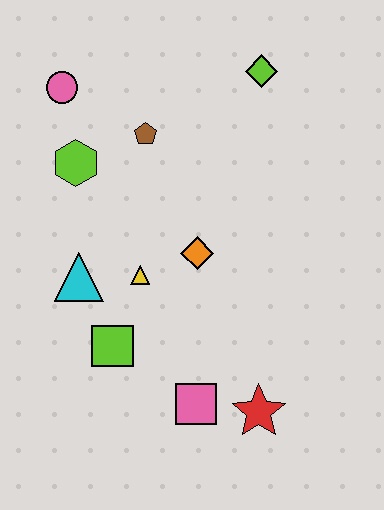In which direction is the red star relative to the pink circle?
The red star is below the pink circle.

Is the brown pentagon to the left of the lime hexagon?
No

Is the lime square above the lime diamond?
No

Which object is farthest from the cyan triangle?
The lime diamond is farthest from the cyan triangle.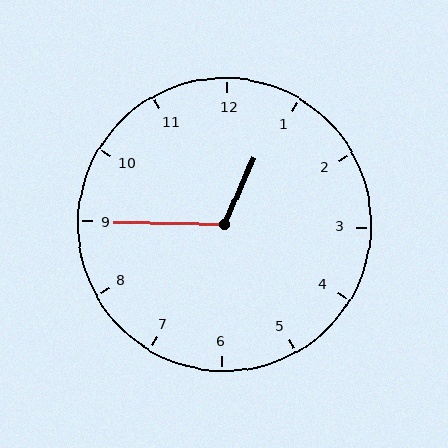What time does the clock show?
12:45.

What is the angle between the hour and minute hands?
Approximately 112 degrees.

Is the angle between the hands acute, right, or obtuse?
It is obtuse.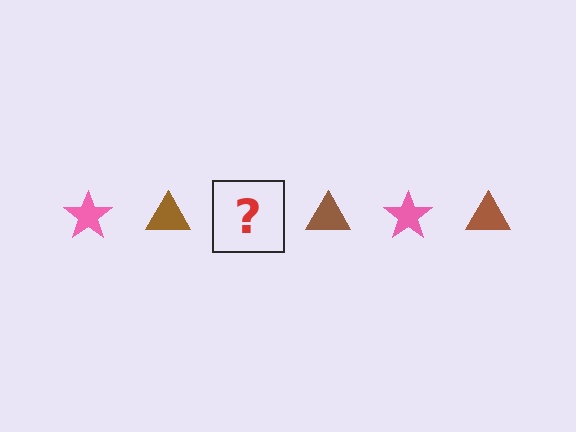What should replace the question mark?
The question mark should be replaced with a pink star.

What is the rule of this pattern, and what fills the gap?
The rule is that the pattern alternates between pink star and brown triangle. The gap should be filled with a pink star.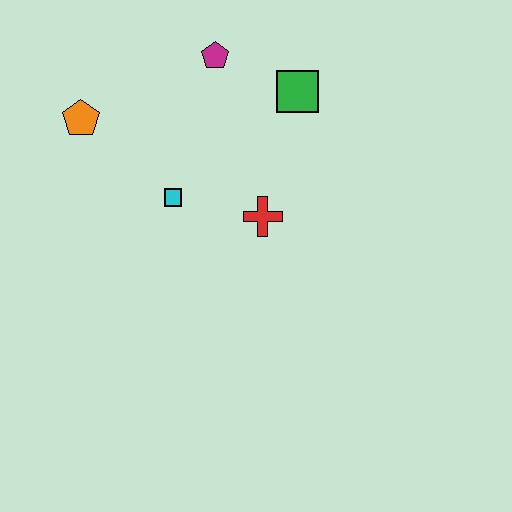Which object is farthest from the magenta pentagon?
The red cross is farthest from the magenta pentagon.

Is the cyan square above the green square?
No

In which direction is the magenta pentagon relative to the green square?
The magenta pentagon is to the left of the green square.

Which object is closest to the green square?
The magenta pentagon is closest to the green square.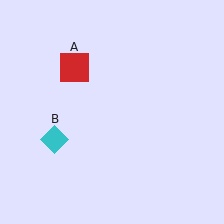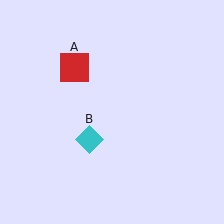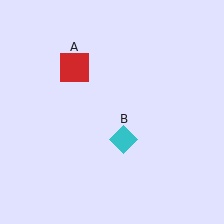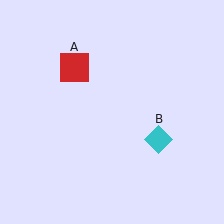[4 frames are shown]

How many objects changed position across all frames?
1 object changed position: cyan diamond (object B).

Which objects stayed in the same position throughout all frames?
Red square (object A) remained stationary.